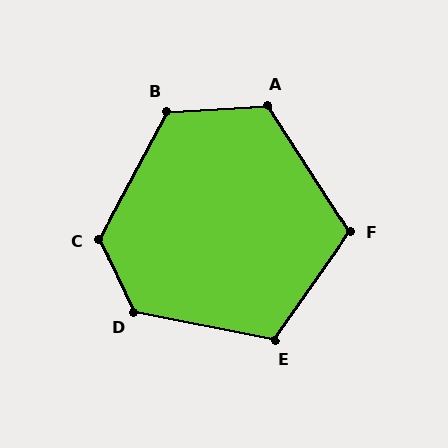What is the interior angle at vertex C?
Approximately 126 degrees (obtuse).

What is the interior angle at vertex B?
Approximately 121 degrees (obtuse).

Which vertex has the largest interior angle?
D, at approximately 127 degrees.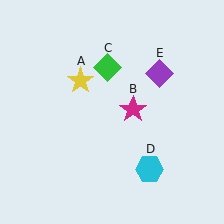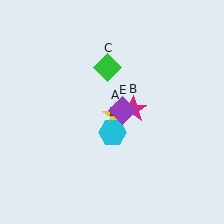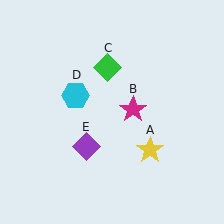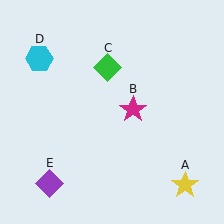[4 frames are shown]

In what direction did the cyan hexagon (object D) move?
The cyan hexagon (object D) moved up and to the left.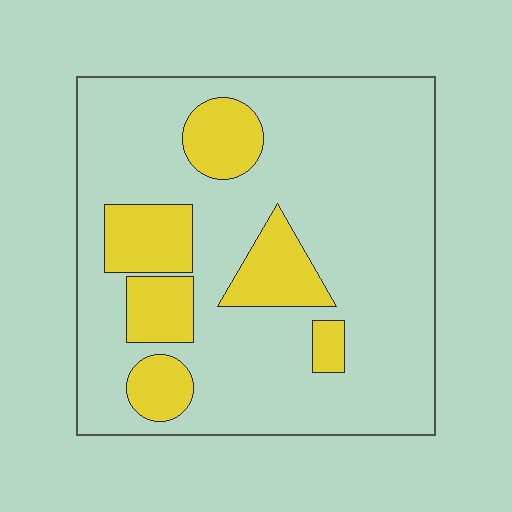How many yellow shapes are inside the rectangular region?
6.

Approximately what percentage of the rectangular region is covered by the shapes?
Approximately 20%.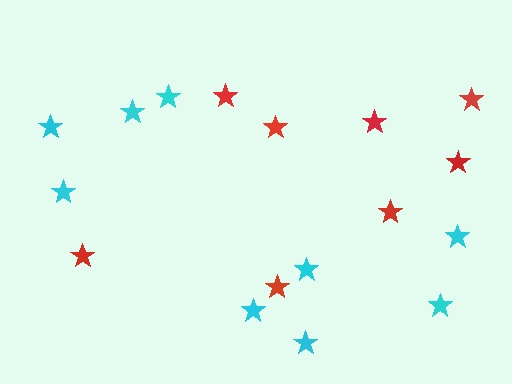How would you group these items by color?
There are 2 groups: one group of red stars (8) and one group of cyan stars (9).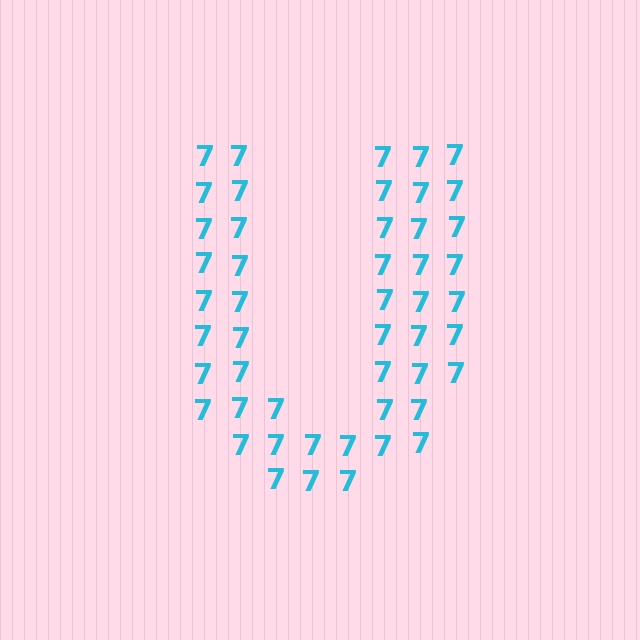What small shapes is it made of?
It is made of small digit 7's.